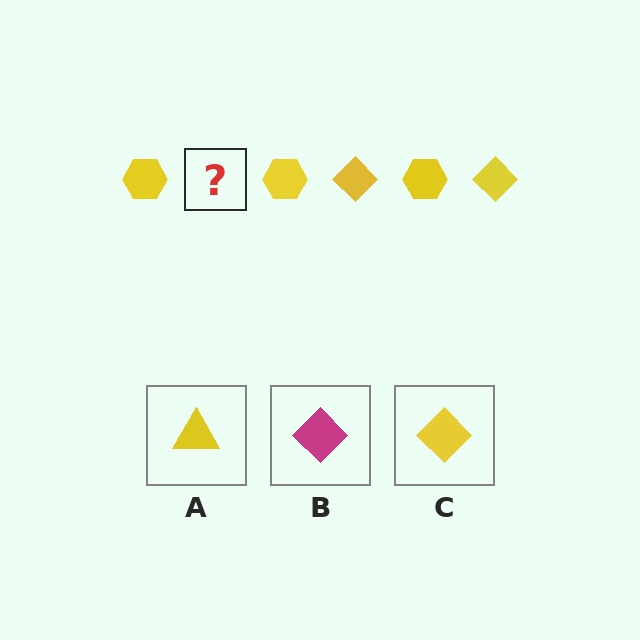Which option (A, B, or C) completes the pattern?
C.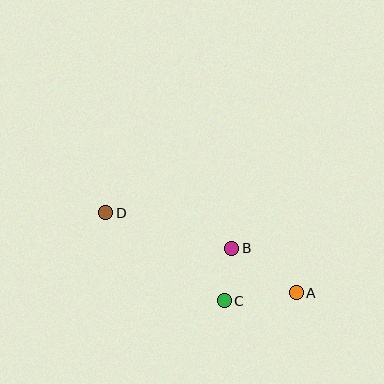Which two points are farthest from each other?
Points A and D are farthest from each other.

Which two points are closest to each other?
Points B and C are closest to each other.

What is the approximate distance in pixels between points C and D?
The distance between C and D is approximately 148 pixels.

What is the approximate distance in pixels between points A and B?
The distance between A and B is approximately 79 pixels.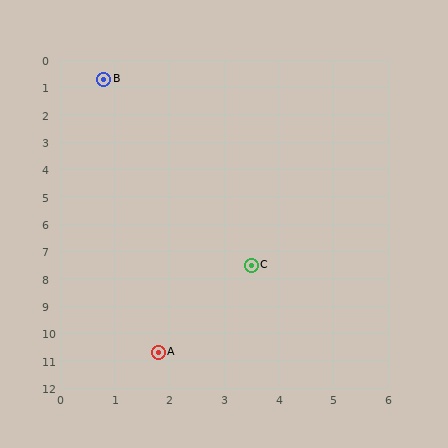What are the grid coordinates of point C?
Point C is at approximately (3.5, 7.5).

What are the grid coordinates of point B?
Point B is at approximately (0.8, 0.7).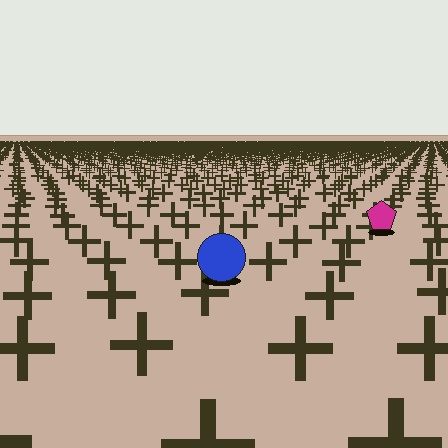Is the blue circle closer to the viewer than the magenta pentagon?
Yes. The blue circle is closer — you can tell from the texture gradient: the ground texture is coarser near it.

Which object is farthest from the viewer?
The magenta pentagon is farthest from the viewer. It appears smaller and the ground texture around it is denser.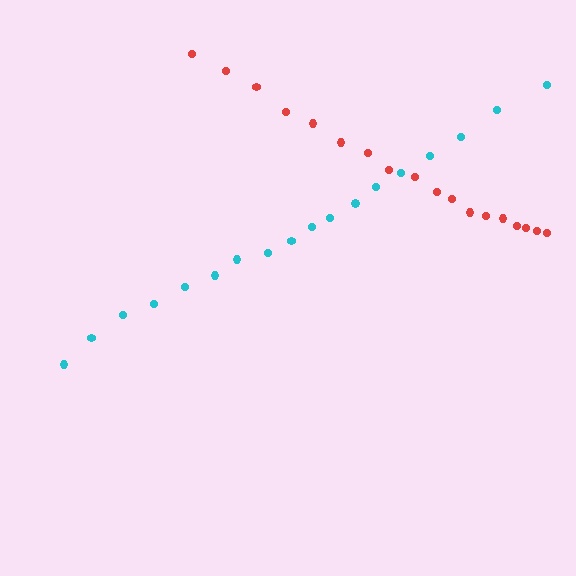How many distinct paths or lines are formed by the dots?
There are 2 distinct paths.